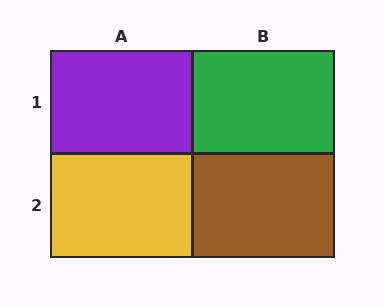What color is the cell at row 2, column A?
Yellow.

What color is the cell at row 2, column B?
Brown.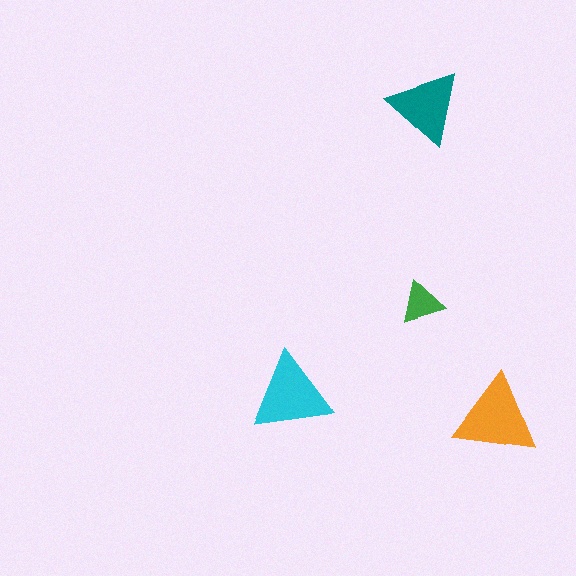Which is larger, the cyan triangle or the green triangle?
The cyan one.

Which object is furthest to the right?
The orange triangle is rightmost.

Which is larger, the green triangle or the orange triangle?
The orange one.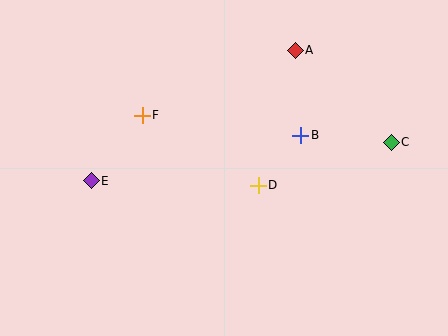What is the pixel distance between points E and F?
The distance between E and F is 83 pixels.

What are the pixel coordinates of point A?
Point A is at (295, 50).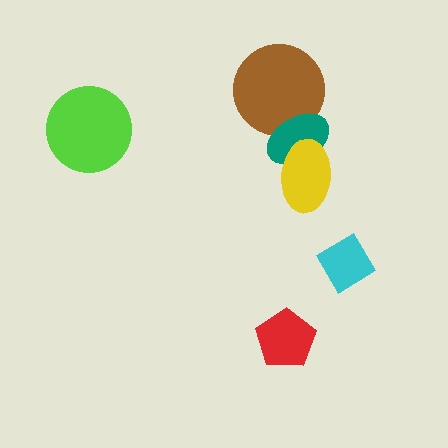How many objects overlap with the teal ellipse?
2 objects overlap with the teal ellipse.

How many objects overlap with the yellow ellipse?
1 object overlaps with the yellow ellipse.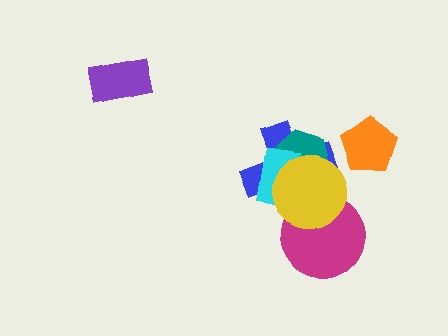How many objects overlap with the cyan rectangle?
3 objects overlap with the cyan rectangle.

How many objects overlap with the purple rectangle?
0 objects overlap with the purple rectangle.